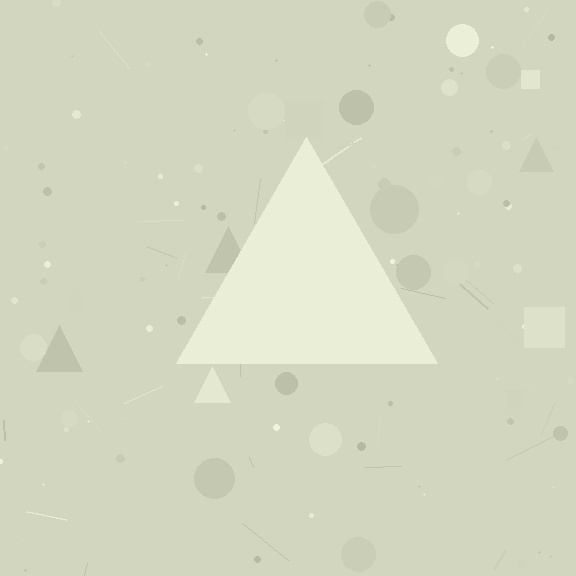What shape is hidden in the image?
A triangle is hidden in the image.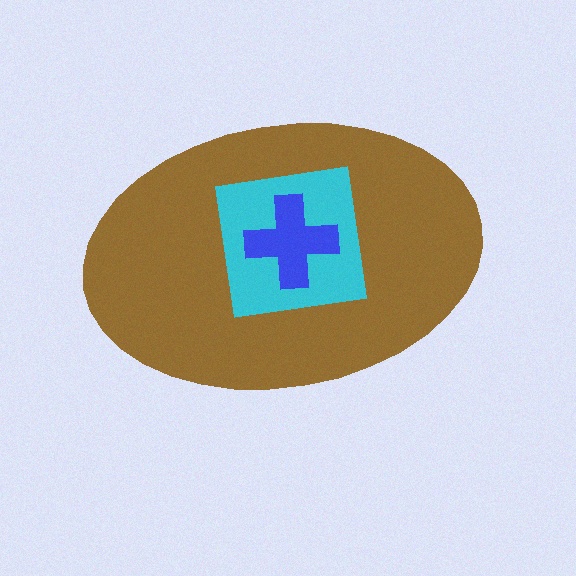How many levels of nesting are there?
3.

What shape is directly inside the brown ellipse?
The cyan square.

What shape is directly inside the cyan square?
The blue cross.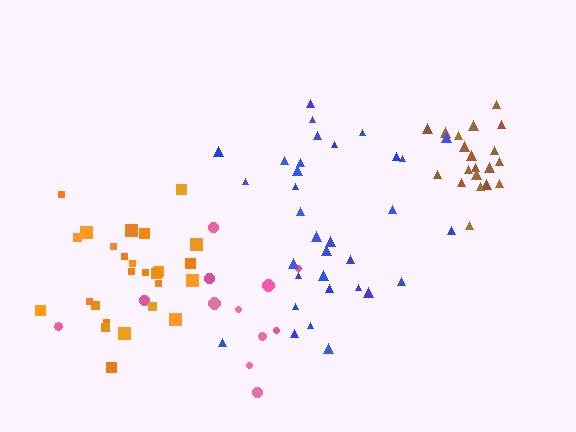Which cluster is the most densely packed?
Brown.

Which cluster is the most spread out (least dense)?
Pink.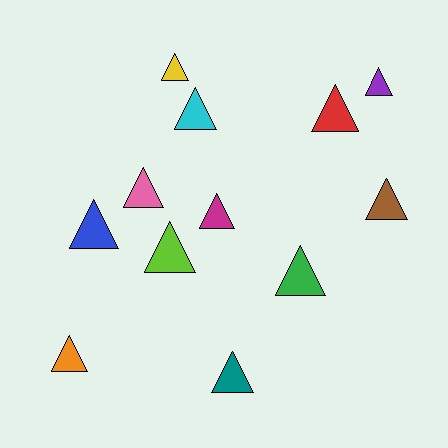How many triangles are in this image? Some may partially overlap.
There are 12 triangles.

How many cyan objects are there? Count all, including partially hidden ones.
There is 1 cyan object.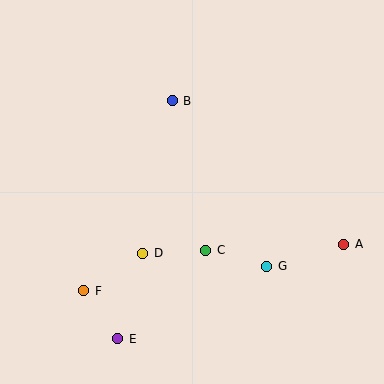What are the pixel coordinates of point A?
Point A is at (344, 244).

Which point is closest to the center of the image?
Point C at (206, 250) is closest to the center.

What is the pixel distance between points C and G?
The distance between C and G is 63 pixels.